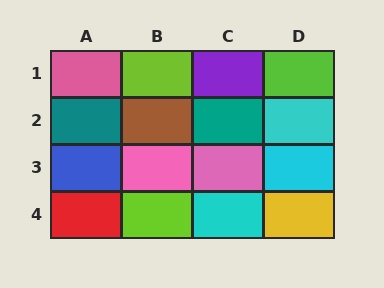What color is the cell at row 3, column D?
Cyan.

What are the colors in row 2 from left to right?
Teal, brown, teal, cyan.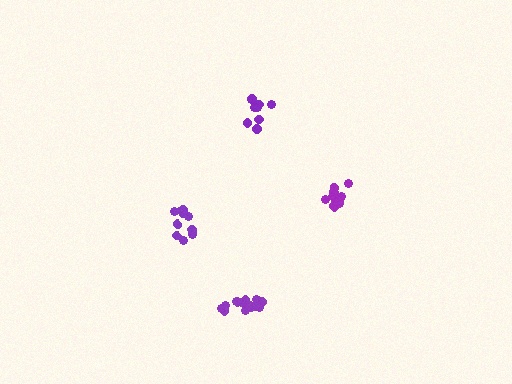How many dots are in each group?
Group 1: 10 dots, Group 2: 15 dots, Group 3: 10 dots, Group 4: 9 dots (44 total).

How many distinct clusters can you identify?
There are 4 distinct clusters.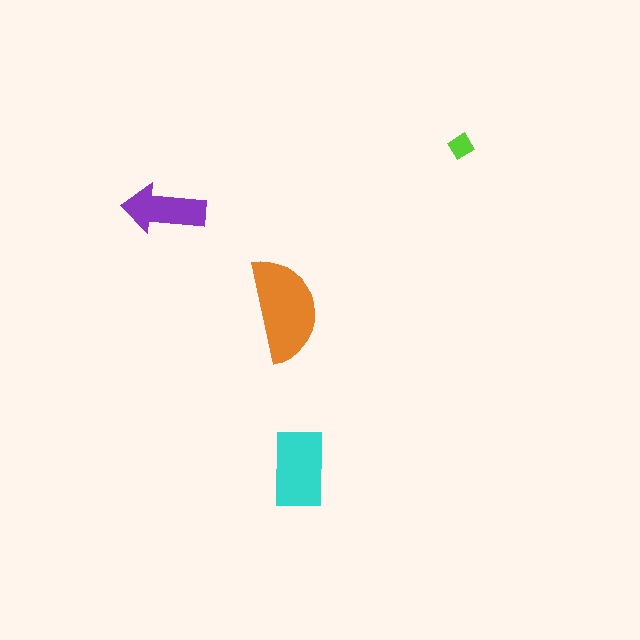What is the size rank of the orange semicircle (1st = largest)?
1st.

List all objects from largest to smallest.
The orange semicircle, the cyan rectangle, the purple arrow, the lime diamond.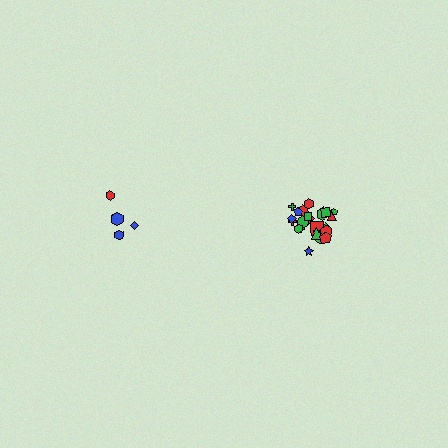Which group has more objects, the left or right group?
The right group.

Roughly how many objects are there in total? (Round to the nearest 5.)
Roughly 30 objects in total.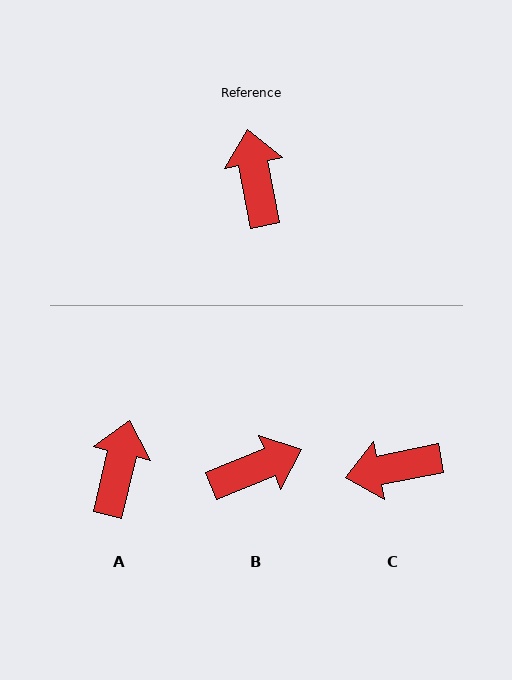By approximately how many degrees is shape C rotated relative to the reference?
Approximately 91 degrees counter-clockwise.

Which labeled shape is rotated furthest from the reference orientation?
C, about 91 degrees away.